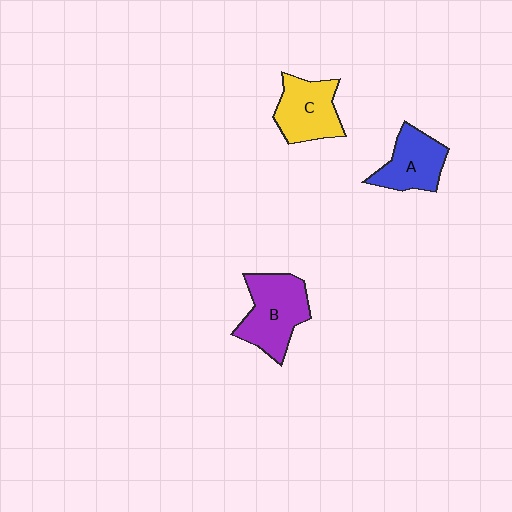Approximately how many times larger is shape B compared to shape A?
Approximately 1.3 times.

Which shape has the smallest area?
Shape A (blue).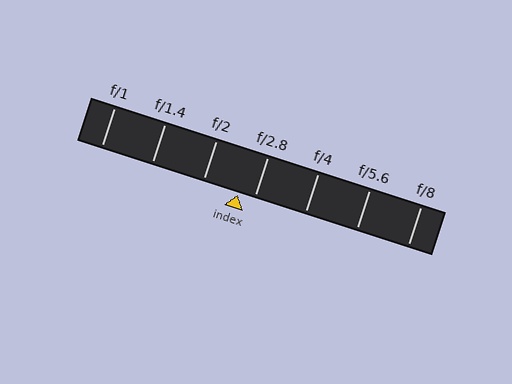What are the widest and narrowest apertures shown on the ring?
The widest aperture shown is f/1 and the narrowest is f/8.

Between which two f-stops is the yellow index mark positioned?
The index mark is between f/2 and f/2.8.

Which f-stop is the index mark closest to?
The index mark is closest to f/2.8.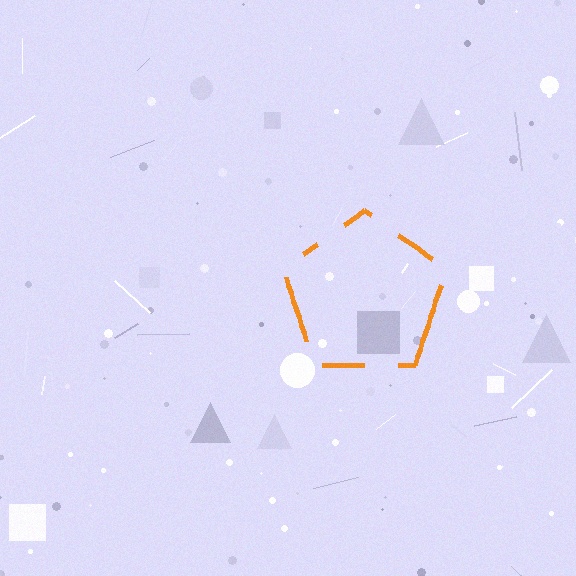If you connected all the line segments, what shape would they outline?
They would outline a pentagon.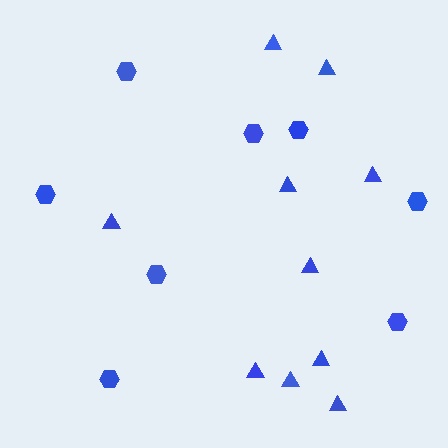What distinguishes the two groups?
There are 2 groups: one group of hexagons (8) and one group of triangles (10).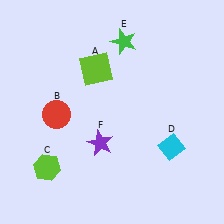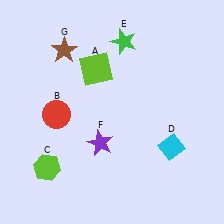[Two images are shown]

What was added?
A brown star (G) was added in Image 2.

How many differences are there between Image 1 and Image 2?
There is 1 difference between the two images.